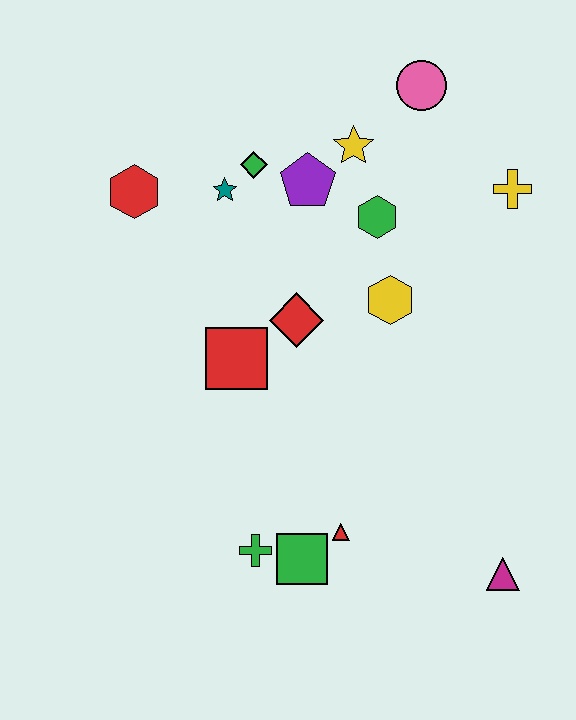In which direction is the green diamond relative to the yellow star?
The green diamond is to the left of the yellow star.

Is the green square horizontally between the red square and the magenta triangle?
Yes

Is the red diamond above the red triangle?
Yes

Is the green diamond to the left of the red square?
No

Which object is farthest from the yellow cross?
The green cross is farthest from the yellow cross.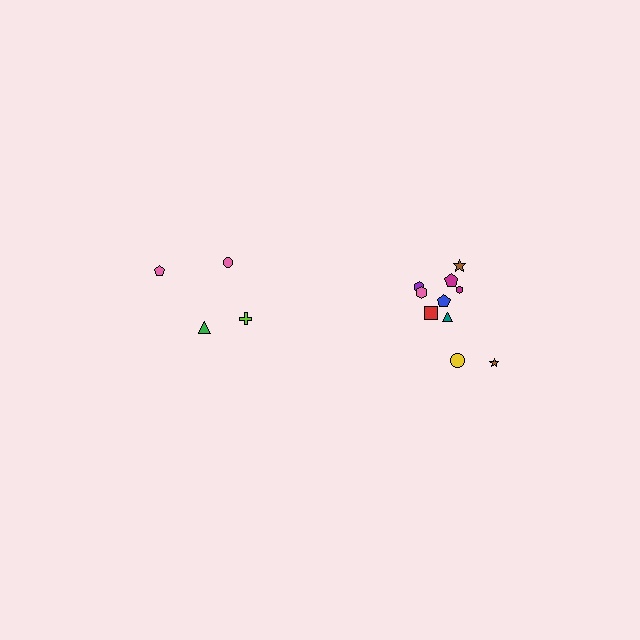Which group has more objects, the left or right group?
The right group.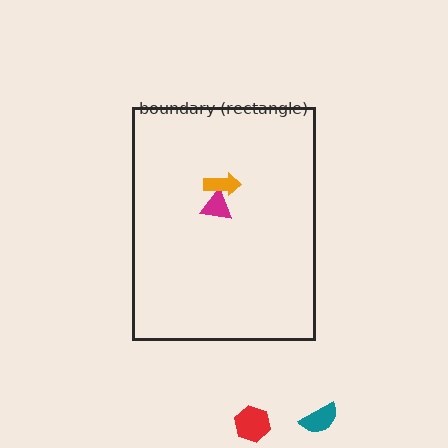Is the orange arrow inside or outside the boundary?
Inside.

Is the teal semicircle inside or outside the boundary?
Outside.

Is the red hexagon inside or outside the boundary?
Outside.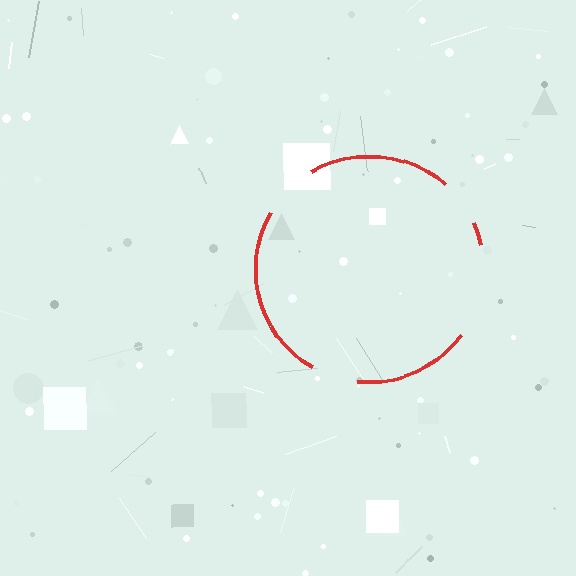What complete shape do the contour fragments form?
The contour fragments form a circle.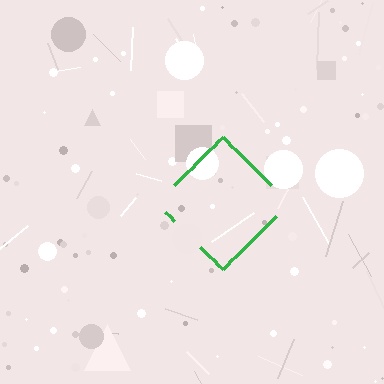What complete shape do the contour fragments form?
The contour fragments form a diamond.